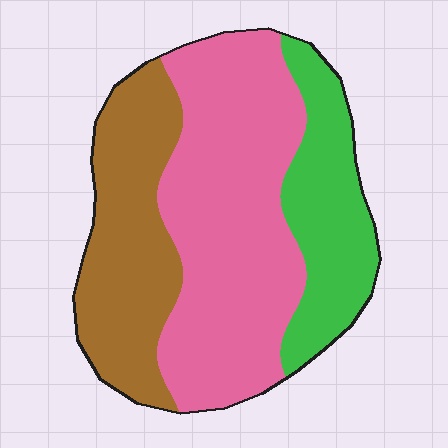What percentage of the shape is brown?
Brown takes up between a quarter and a half of the shape.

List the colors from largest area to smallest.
From largest to smallest: pink, brown, green.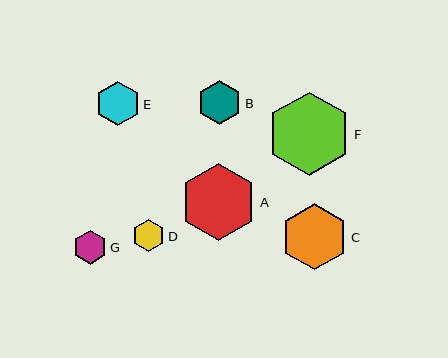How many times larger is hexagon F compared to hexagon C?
Hexagon F is approximately 1.3 times the size of hexagon C.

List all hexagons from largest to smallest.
From largest to smallest: F, A, C, E, B, G, D.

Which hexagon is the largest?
Hexagon F is the largest with a size of approximately 83 pixels.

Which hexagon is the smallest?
Hexagon D is the smallest with a size of approximately 32 pixels.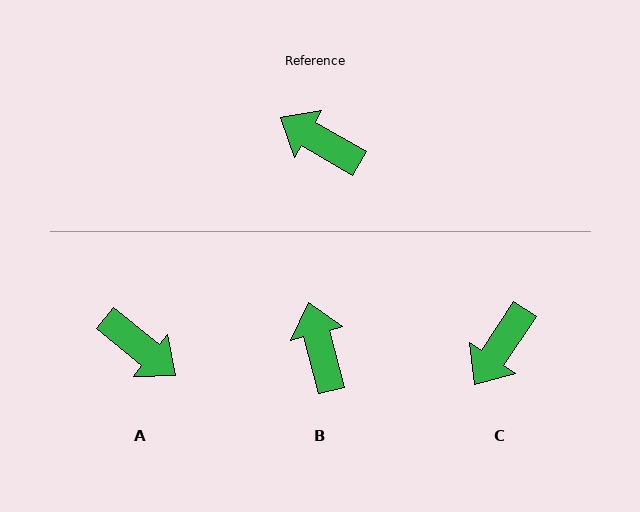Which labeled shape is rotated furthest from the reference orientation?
A, about 171 degrees away.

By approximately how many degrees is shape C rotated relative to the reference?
Approximately 87 degrees counter-clockwise.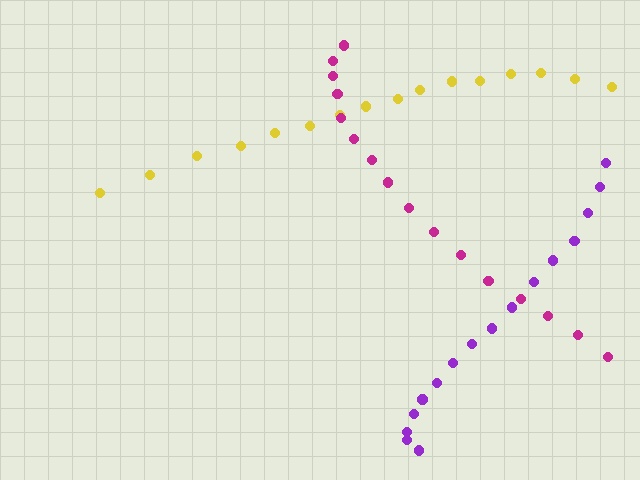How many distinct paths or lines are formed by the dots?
There are 3 distinct paths.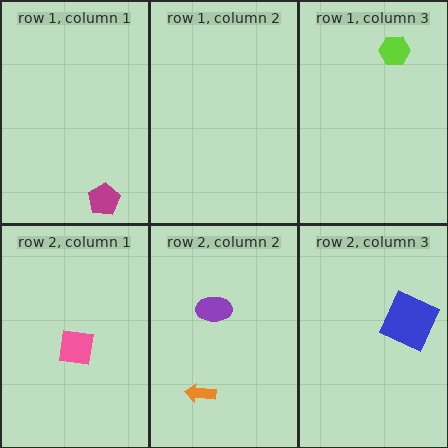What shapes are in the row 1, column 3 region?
The lime hexagon.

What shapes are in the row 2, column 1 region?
The pink square.